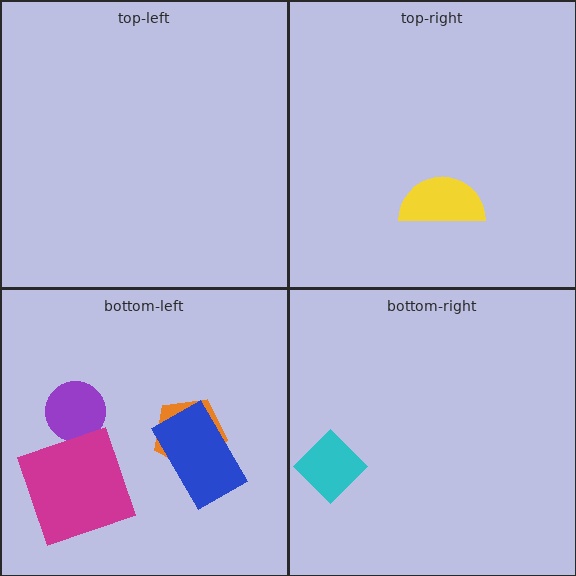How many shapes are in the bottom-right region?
1.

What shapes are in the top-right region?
The yellow semicircle.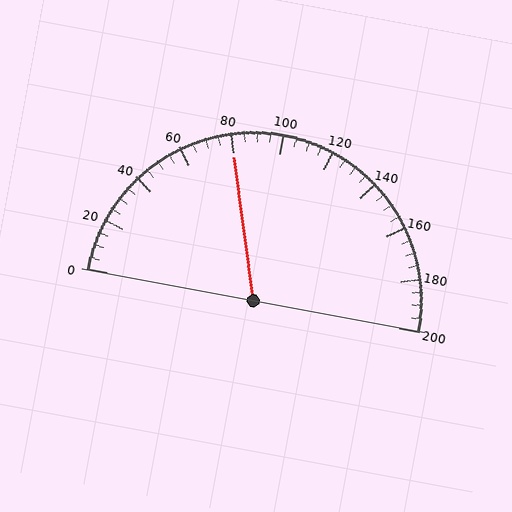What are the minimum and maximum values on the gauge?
The gauge ranges from 0 to 200.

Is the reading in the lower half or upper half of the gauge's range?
The reading is in the lower half of the range (0 to 200).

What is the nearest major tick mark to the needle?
The nearest major tick mark is 80.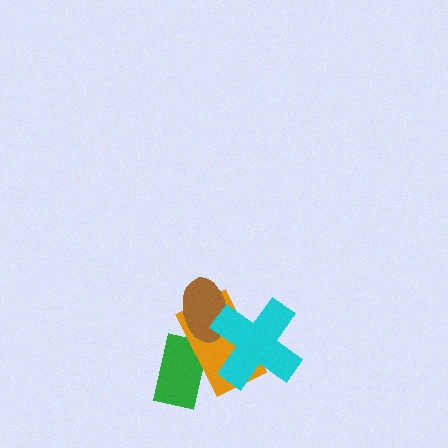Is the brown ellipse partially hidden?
Yes, it is partially covered by another shape.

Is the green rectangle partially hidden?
Yes, it is partially covered by another shape.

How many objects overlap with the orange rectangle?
3 objects overlap with the orange rectangle.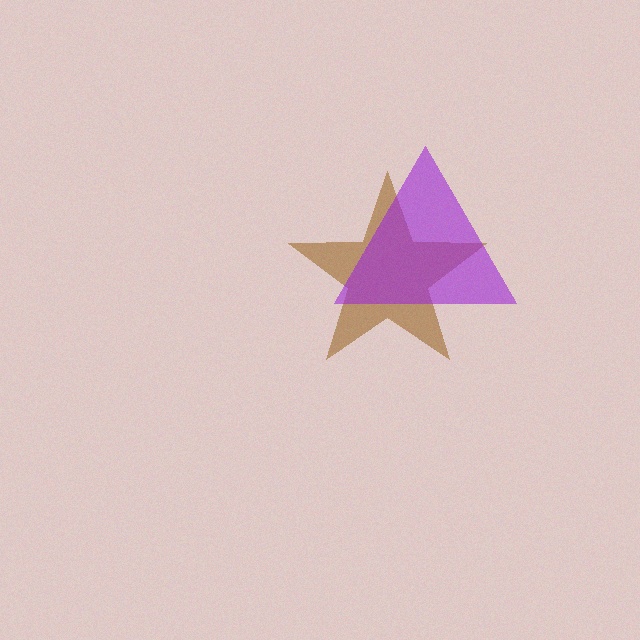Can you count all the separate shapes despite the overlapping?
Yes, there are 2 separate shapes.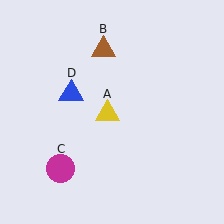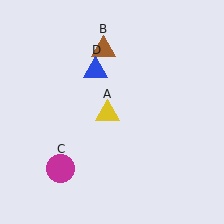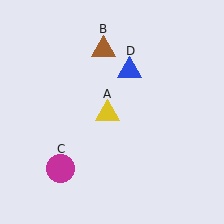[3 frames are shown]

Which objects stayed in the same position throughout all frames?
Yellow triangle (object A) and brown triangle (object B) and magenta circle (object C) remained stationary.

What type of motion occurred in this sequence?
The blue triangle (object D) rotated clockwise around the center of the scene.